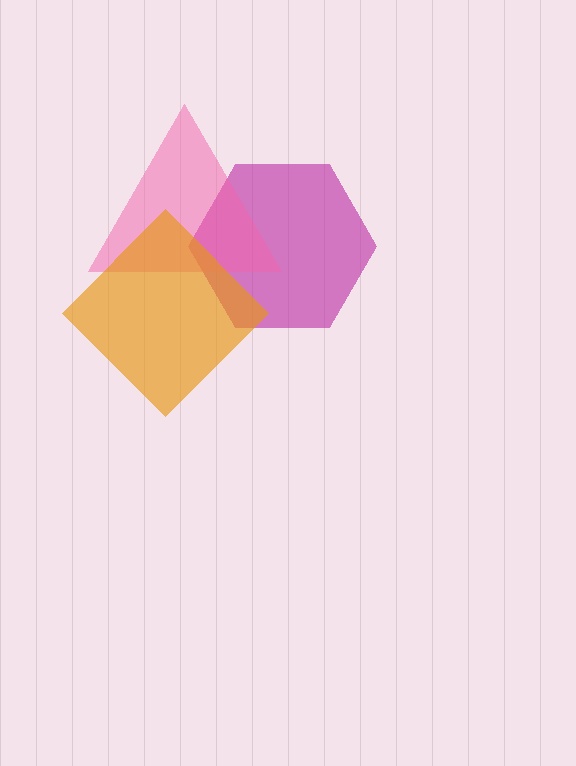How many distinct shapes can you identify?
There are 3 distinct shapes: a magenta hexagon, a pink triangle, an orange diamond.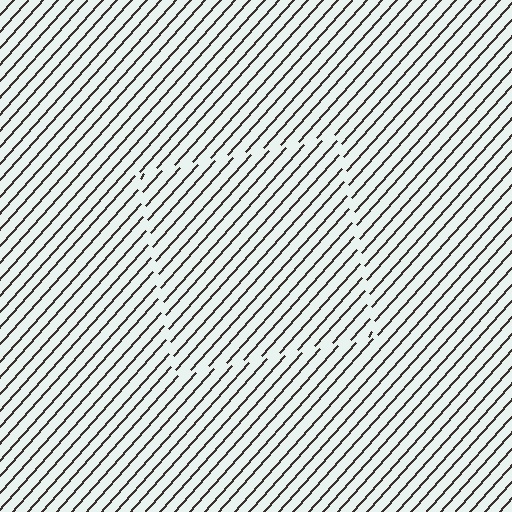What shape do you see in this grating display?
An illusory square. The interior of the shape contains the same grating, shifted by half a period — the contour is defined by the phase discontinuity where line-ends from the inner and outer gratings abut.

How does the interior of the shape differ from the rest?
The interior of the shape contains the same grating, shifted by half a period — the contour is defined by the phase discontinuity where line-ends from the inner and outer gratings abut.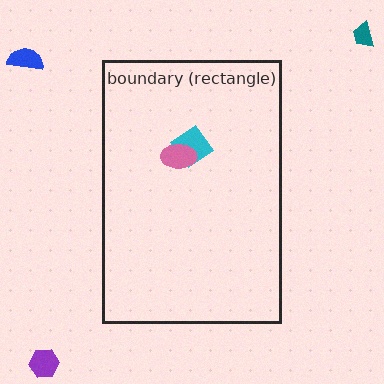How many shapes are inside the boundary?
2 inside, 3 outside.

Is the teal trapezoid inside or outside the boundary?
Outside.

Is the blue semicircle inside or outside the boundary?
Outside.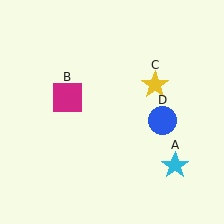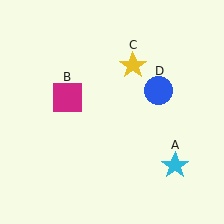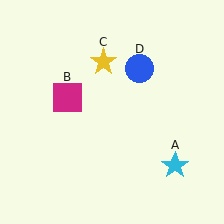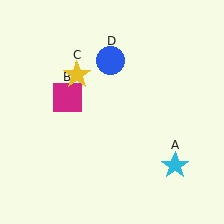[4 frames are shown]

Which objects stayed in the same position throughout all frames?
Cyan star (object A) and magenta square (object B) remained stationary.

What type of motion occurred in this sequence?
The yellow star (object C), blue circle (object D) rotated counterclockwise around the center of the scene.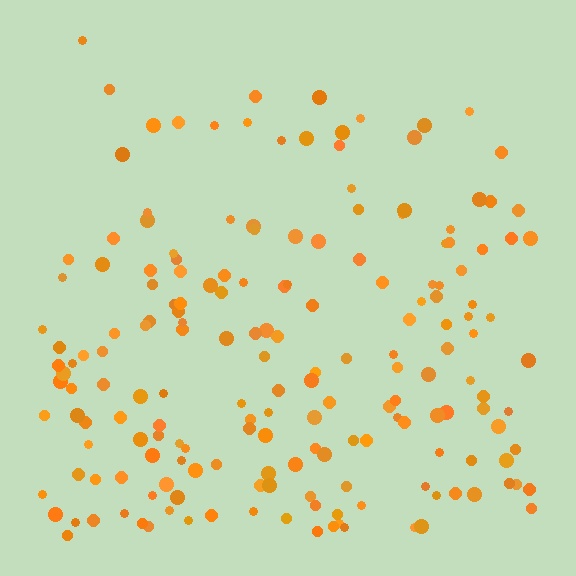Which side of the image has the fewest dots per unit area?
The top.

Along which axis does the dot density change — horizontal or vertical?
Vertical.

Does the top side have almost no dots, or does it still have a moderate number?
Still a moderate number, just noticeably fewer than the bottom.